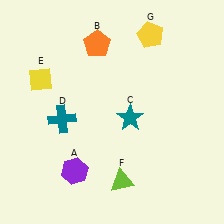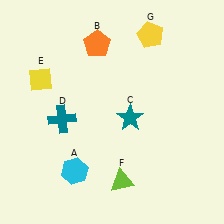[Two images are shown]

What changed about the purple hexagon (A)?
In Image 1, A is purple. In Image 2, it changed to cyan.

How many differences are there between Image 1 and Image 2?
There is 1 difference between the two images.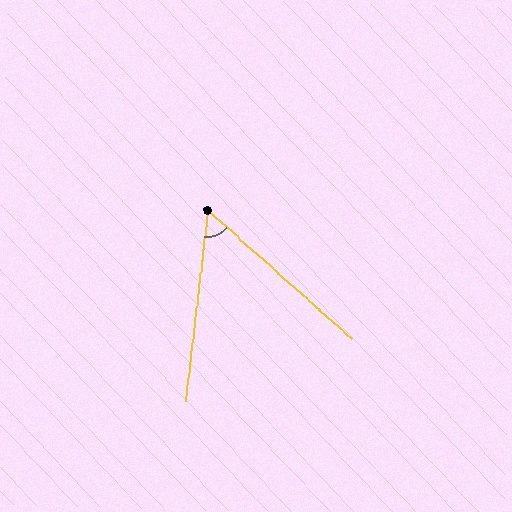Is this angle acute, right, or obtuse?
It is acute.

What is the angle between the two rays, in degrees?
Approximately 55 degrees.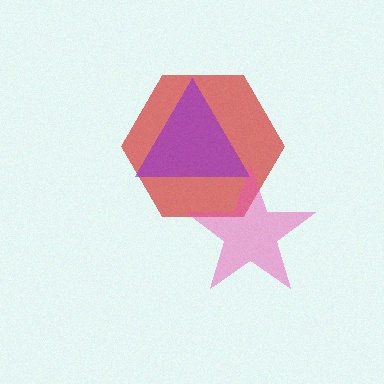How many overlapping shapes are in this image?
There are 3 overlapping shapes in the image.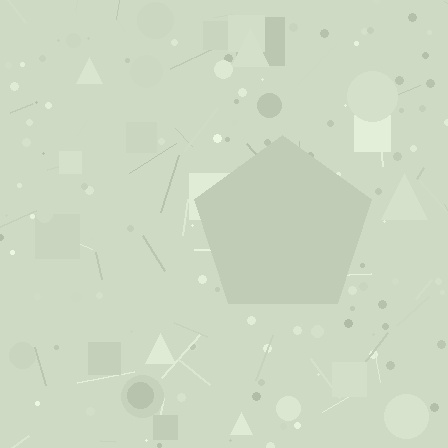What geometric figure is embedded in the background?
A pentagon is embedded in the background.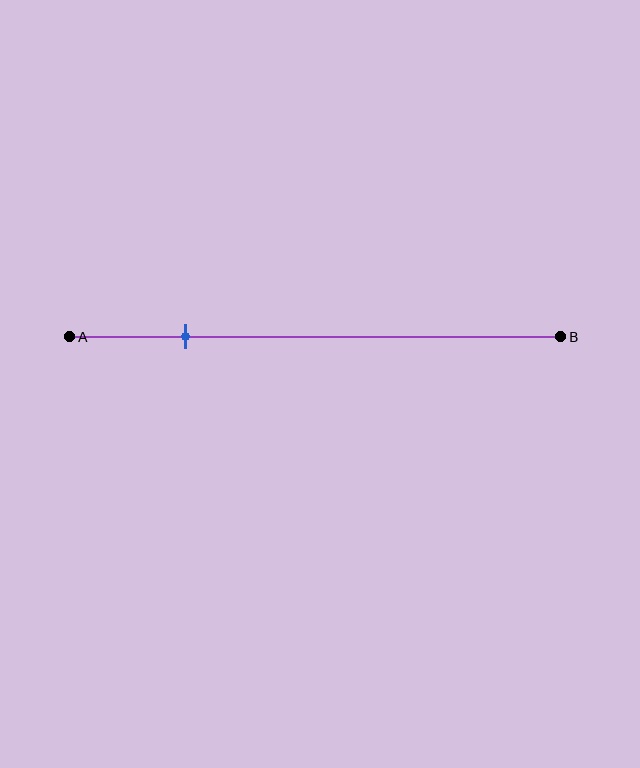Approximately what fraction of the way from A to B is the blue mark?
The blue mark is approximately 25% of the way from A to B.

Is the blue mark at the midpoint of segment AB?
No, the mark is at about 25% from A, not at the 50% midpoint.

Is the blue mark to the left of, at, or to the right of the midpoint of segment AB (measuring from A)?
The blue mark is to the left of the midpoint of segment AB.